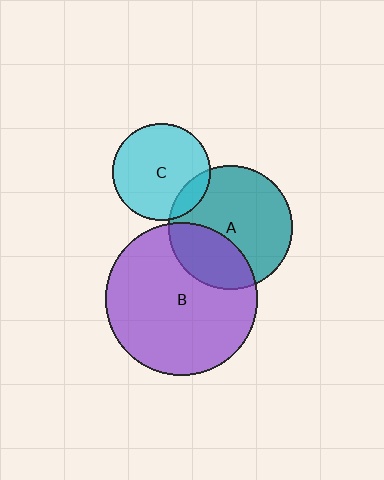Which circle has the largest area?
Circle B (purple).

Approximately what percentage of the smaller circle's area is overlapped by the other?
Approximately 30%.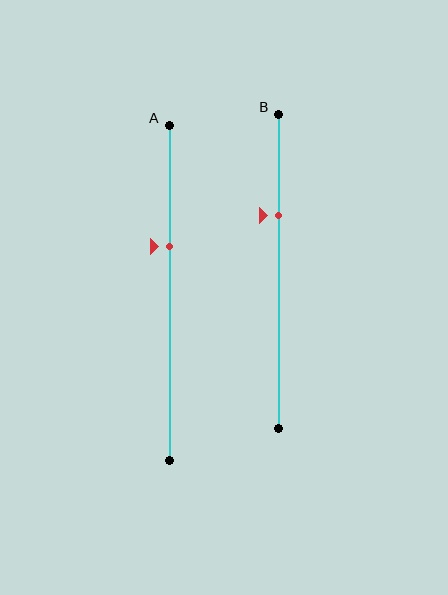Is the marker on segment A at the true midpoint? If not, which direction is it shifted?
No, the marker on segment A is shifted upward by about 14% of the segment length.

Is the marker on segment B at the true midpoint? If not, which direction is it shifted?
No, the marker on segment B is shifted upward by about 18% of the segment length.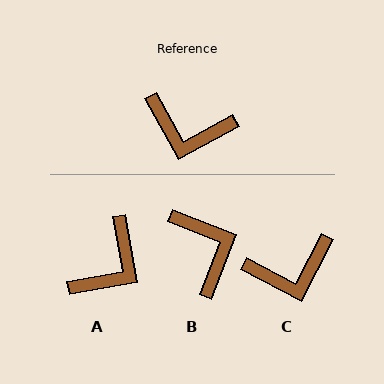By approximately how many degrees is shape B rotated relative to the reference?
Approximately 130 degrees counter-clockwise.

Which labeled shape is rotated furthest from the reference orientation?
B, about 130 degrees away.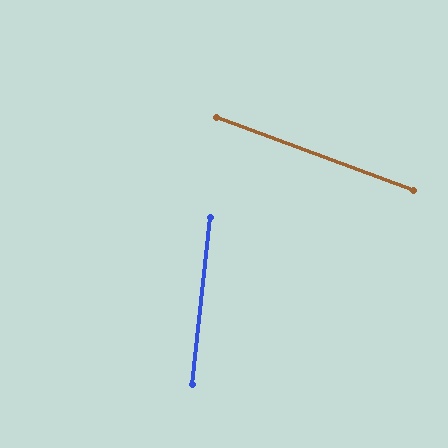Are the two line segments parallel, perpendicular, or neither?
Neither parallel nor perpendicular — they differ by about 76°.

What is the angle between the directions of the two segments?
Approximately 76 degrees.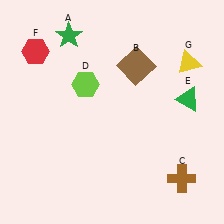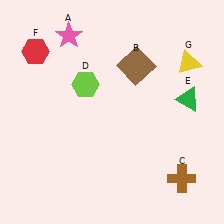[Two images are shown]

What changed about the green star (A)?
In Image 1, A is green. In Image 2, it changed to pink.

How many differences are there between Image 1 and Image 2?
There is 1 difference between the two images.